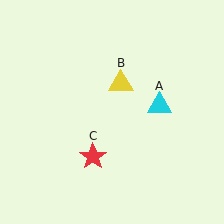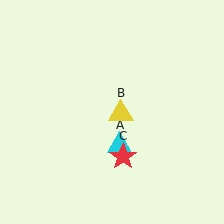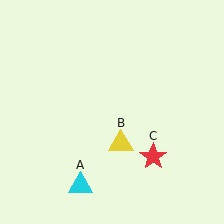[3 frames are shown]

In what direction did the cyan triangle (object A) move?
The cyan triangle (object A) moved down and to the left.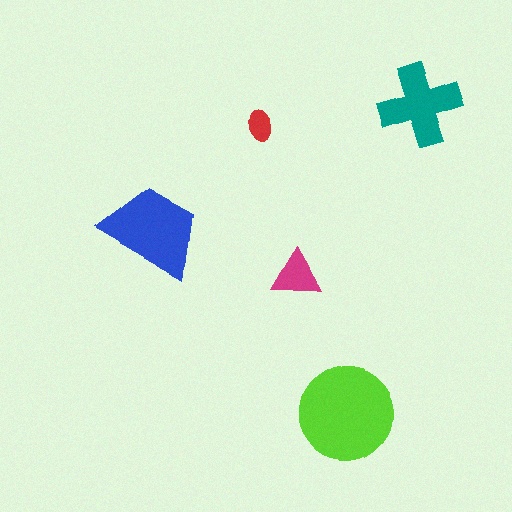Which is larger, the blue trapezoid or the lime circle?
The lime circle.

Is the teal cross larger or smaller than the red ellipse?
Larger.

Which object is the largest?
The lime circle.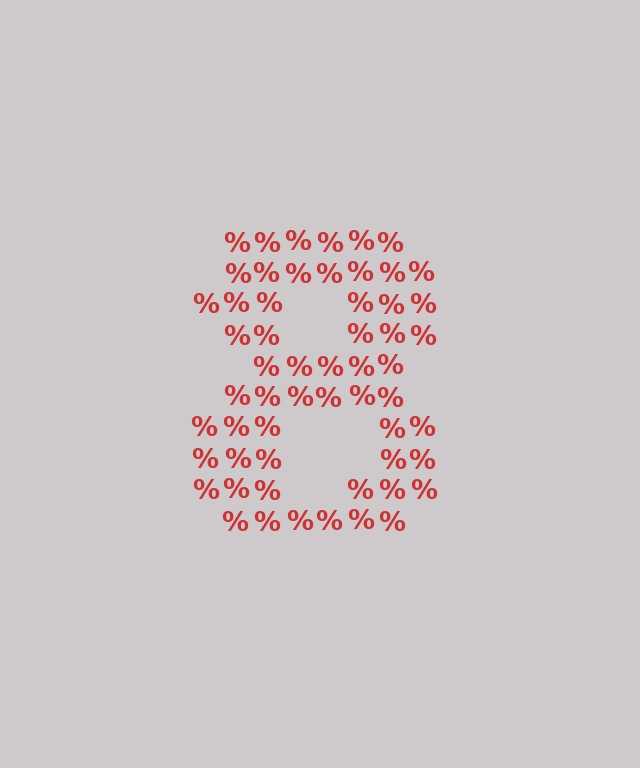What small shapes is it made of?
It is made of small percent signs.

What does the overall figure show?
The overall figure shows the digit 8.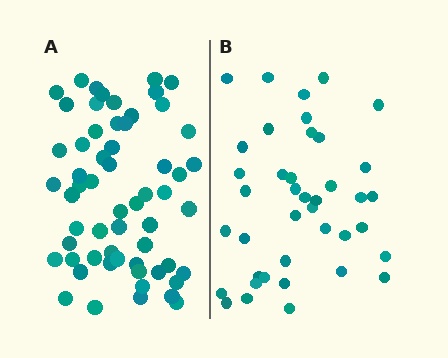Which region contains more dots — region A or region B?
Region A (the left region) has more dots.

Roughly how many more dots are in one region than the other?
Region A has approximately 20 more dots than region B.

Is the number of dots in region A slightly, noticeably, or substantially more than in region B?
Region A has substantially more. The ratio is roughly 1.5 to 1.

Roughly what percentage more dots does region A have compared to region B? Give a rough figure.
About 50% more.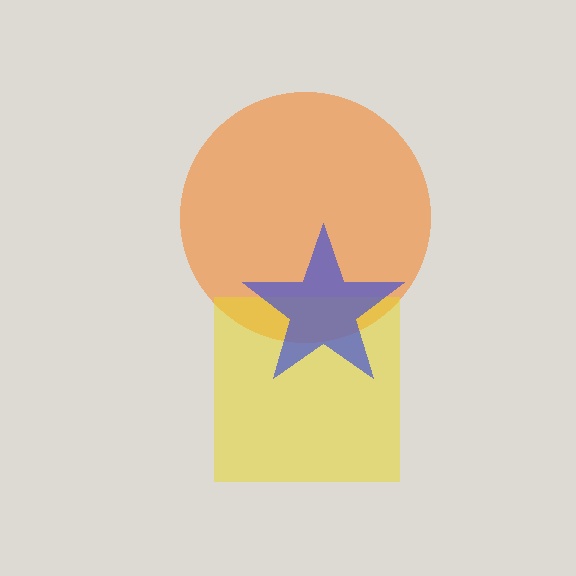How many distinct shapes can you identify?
There are 3 distinct shapes: an orange circle, a yellow square, a blue star.